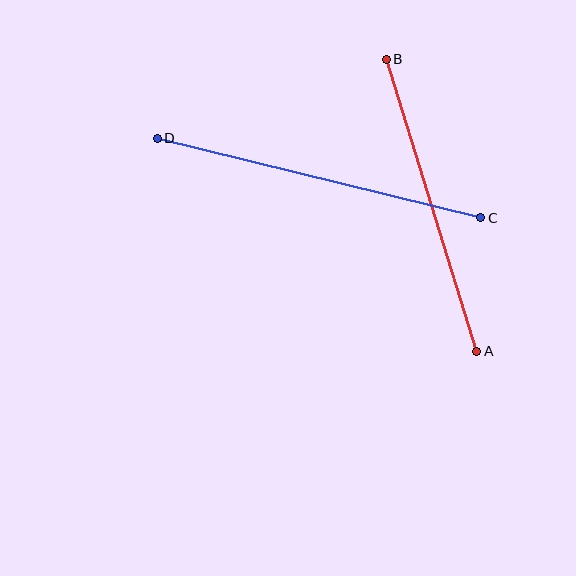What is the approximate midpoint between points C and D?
The midpoint is at approximately (319, 178) pixels.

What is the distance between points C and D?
The distance is approximately 333 pixels.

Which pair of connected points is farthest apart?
Points C and D are farthest apart.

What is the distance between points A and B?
The distance is approximately 306 pixels.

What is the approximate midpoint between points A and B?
The midpoint is at approximately (431, 205) pixels.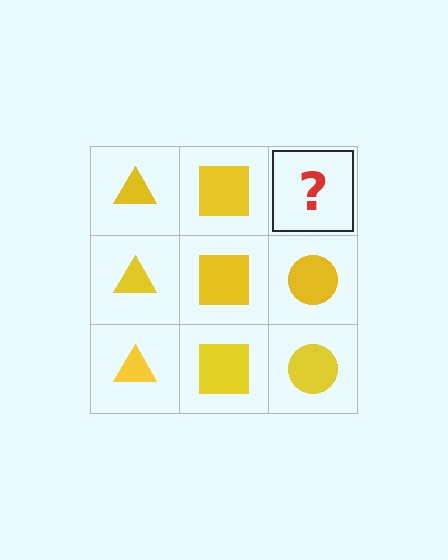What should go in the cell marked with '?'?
The missing cell should contain a yellow circle.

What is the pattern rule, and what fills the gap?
The rule is that each column has a consistent shape. The gap should be filled with a yellow circle.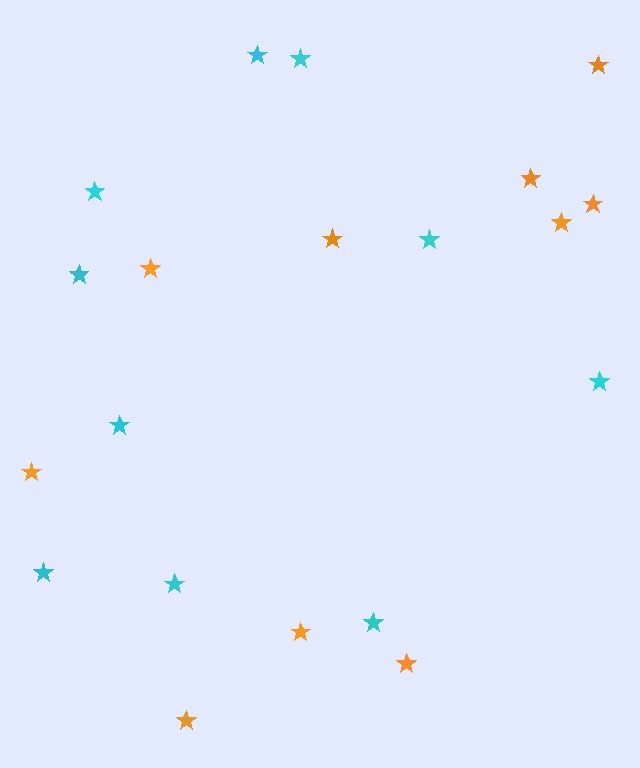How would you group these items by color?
There are 2 groups: one group of orange stars (10) and one group of cyan stars (10).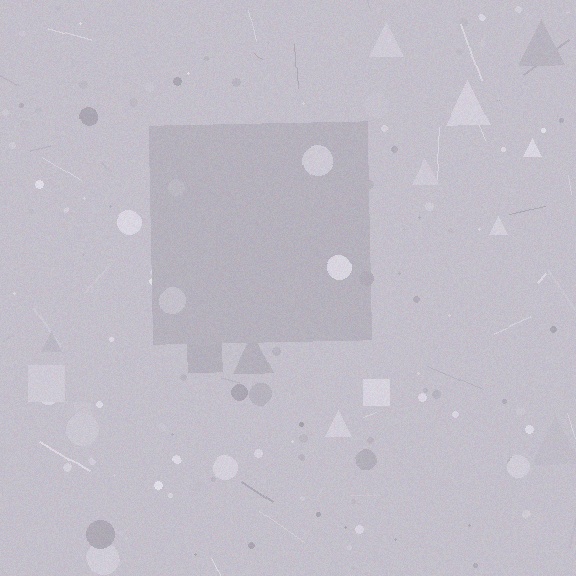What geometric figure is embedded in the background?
A square is embedded in the background.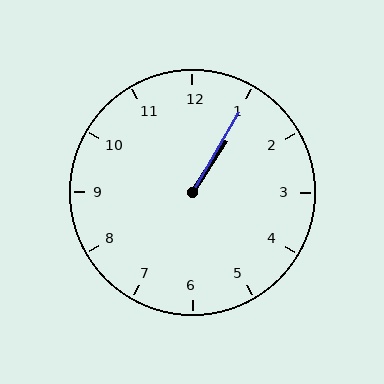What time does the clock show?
1:05.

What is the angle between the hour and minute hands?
Approximately 2 degrees.